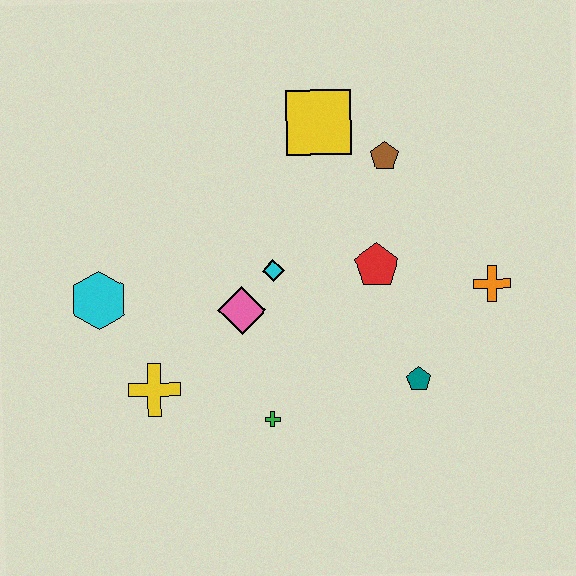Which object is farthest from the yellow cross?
The orange cross is farthest from the yellow cross.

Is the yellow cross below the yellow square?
Yes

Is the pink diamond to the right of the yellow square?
No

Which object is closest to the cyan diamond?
The pink diamond is closest to the cyan diamond.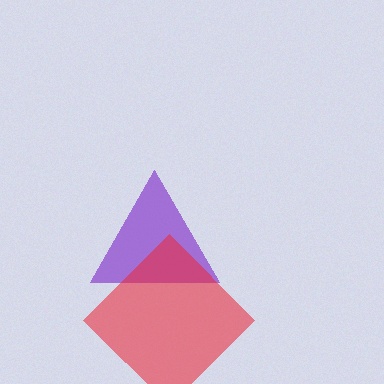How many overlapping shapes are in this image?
There are 2 overlapping shapes in the image.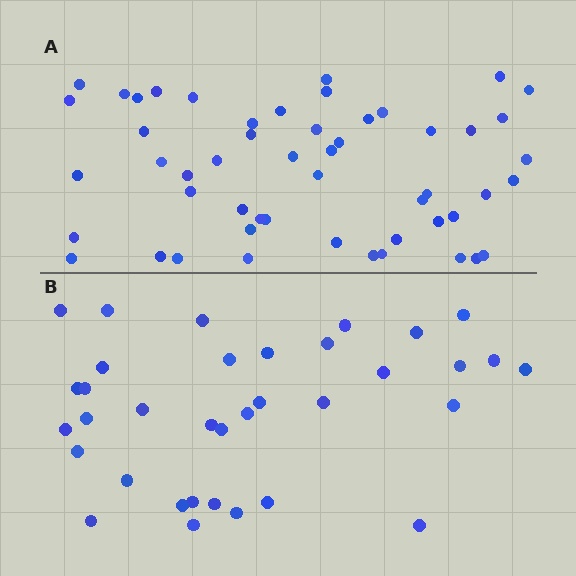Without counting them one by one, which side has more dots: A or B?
Region A (the top region) has more dots.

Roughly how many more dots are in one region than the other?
Region A has approximately 15 more dots than region B.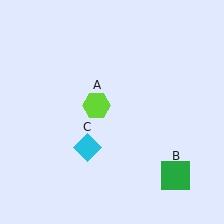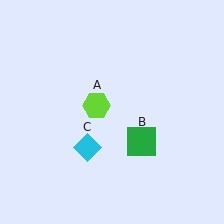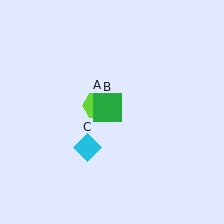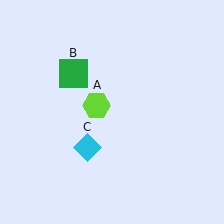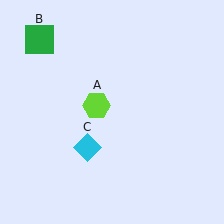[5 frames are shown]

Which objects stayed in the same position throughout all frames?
Lime hexagon (object A) and cyan diamond (object C) remained stationary.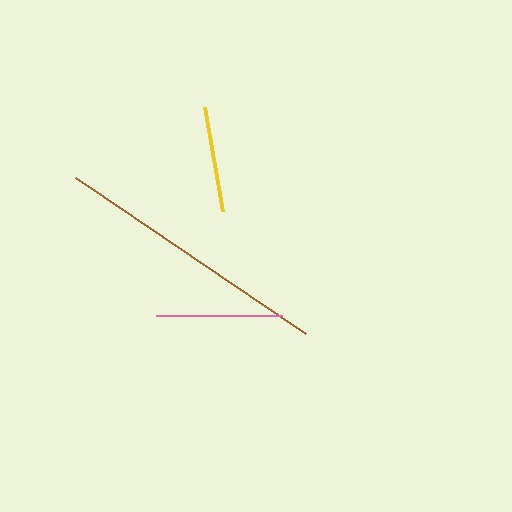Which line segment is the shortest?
The yellow line is the shortest at approximately 105 pixels.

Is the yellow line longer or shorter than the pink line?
The pink line is longer than the yellow line.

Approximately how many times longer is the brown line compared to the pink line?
The brown line is approximately 2.2 times the length of the pink line.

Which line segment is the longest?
The brown line is the longest at approximately 279 pixels.